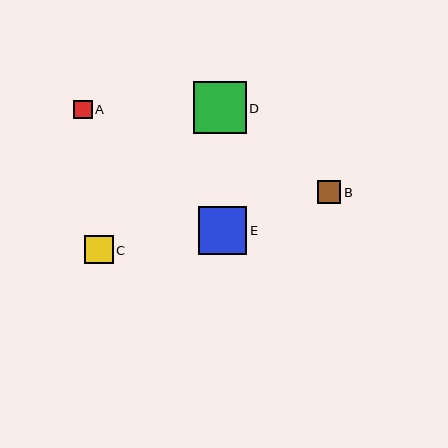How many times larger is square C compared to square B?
Square C is approximately 1.2 times the size of square B.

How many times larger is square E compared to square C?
Square E is approximately 1.7 times the size of square C.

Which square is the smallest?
Square A is the smallest with a size of approximately 19 pixels.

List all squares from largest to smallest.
From largest to smallest: D, E, C, B, A.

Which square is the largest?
Square D is the largest with a size of approximately 52 pixels.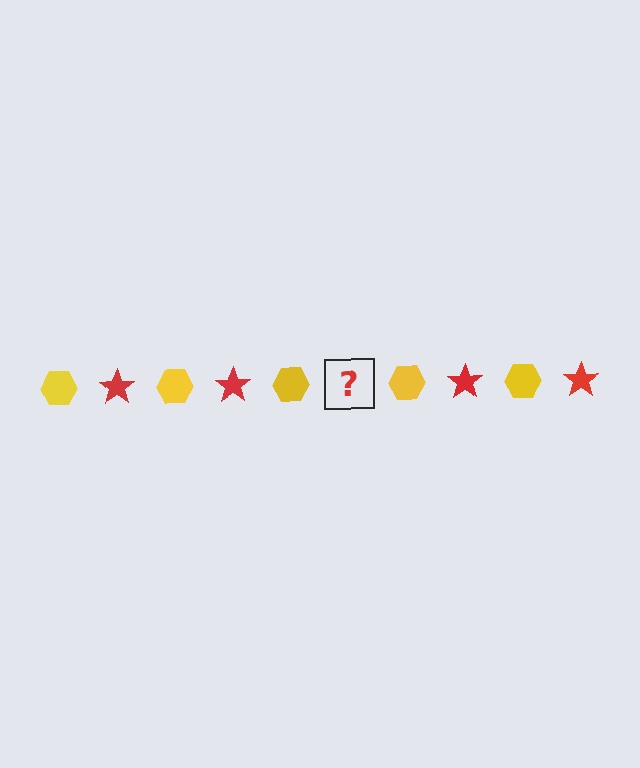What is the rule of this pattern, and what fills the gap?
The rule is that the pattern alternates between yellow hexagon and red star. The gap should be filled with a red star.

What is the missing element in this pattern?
The missing element is a red star.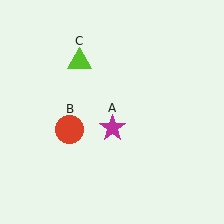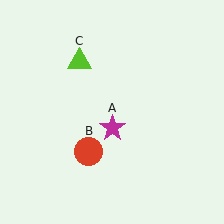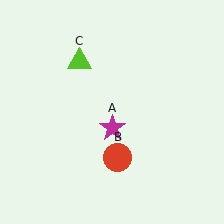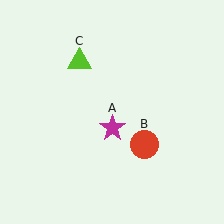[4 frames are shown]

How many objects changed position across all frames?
1 object changed position: red circle (object B).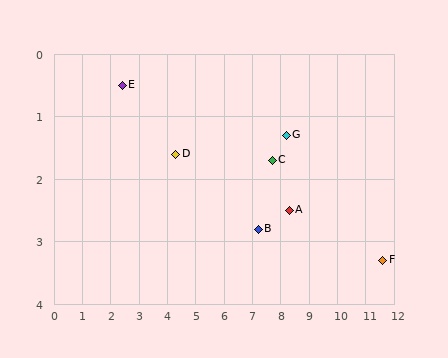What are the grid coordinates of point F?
Point F is at approximately (11.6, 3.3).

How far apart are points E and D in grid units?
Points E and D are about 2.2 grid units apart.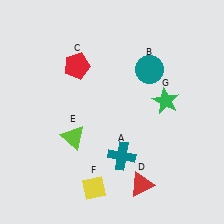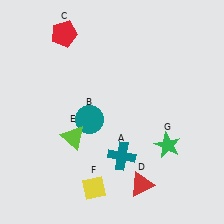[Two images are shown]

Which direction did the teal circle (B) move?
The teal circle (B) moved left.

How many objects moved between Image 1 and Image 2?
3 objects moved between the two images.